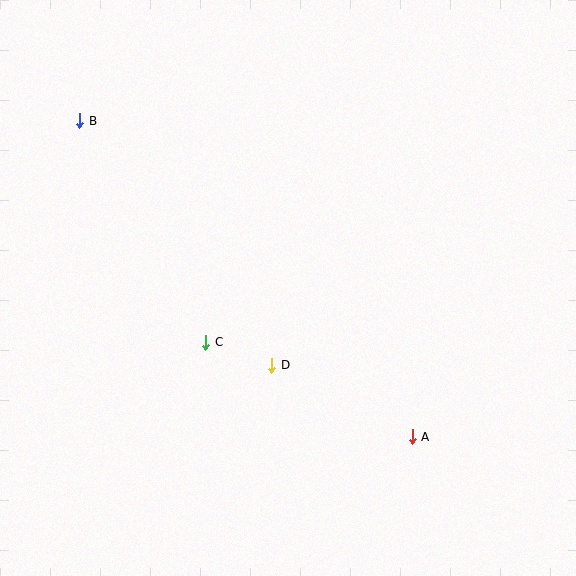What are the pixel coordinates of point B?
Point B is at (80, 121).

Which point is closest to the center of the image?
Point D at (272, 365) is closest to the center.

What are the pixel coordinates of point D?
Point D is at (272, 365).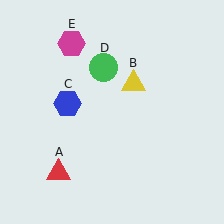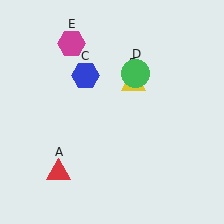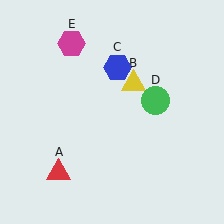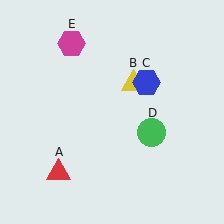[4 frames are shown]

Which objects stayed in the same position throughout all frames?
Red triangle (object A) and yellow triangle (object B) and magenta hexagon (object E) remained stationary.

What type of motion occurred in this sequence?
The blue hexagon (object C), green circle (object D) rotated clockwise around the center of the scene.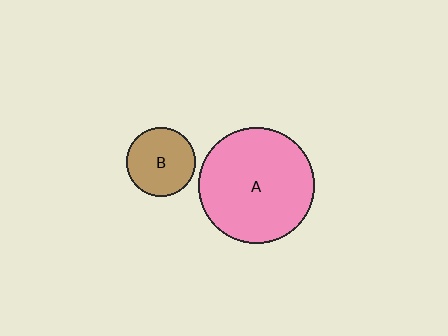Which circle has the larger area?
Circle A (pink).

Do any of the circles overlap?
No, none of the circles overlap.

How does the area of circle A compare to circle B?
Approximately 2.8 times.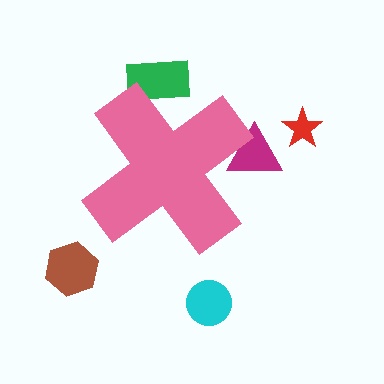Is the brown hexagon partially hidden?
No, the brown hexagon is fully visible.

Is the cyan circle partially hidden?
No, the cyan circle is fully visible.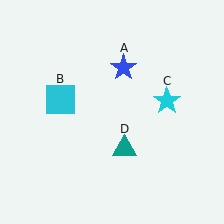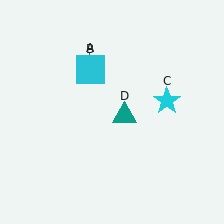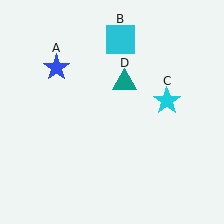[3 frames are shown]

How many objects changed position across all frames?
3 objects changed position: blue star (object A), cyan square (object B), teal triangle (object D).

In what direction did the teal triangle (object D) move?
The teal triangle (object D) moved up.